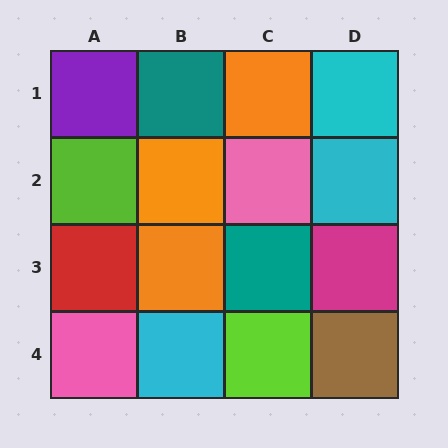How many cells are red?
1 cell is red.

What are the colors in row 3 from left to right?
Red, orange, teal, magenta.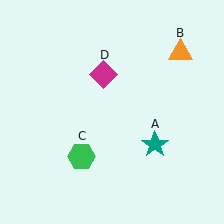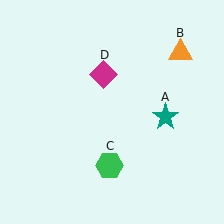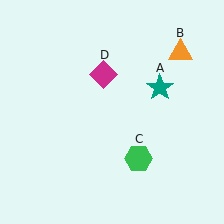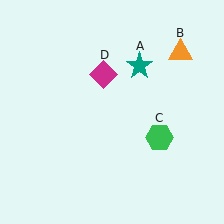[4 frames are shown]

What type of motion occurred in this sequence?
The teal star (object A), green hexagon (object C) rotated counterclockwise around the center of the scene.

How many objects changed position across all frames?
2 objects changed position: teal star (object A), green hexagon (object C).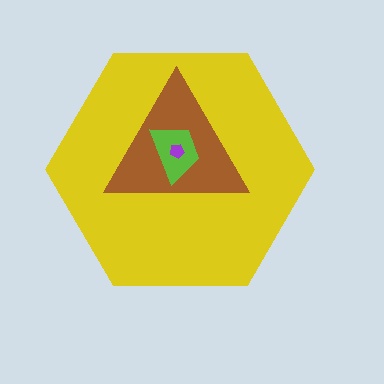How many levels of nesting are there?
4.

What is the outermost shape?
The yellow hexagon.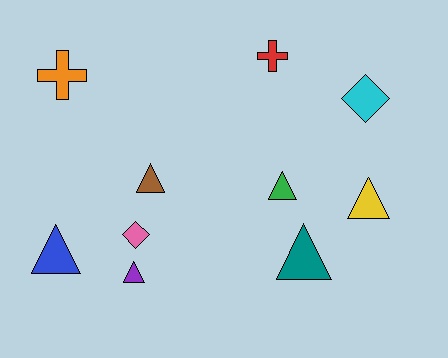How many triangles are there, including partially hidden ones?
There are 6 triangles.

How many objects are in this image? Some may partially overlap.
There are 10 objects.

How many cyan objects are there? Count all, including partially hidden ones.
There is 1 cyan object.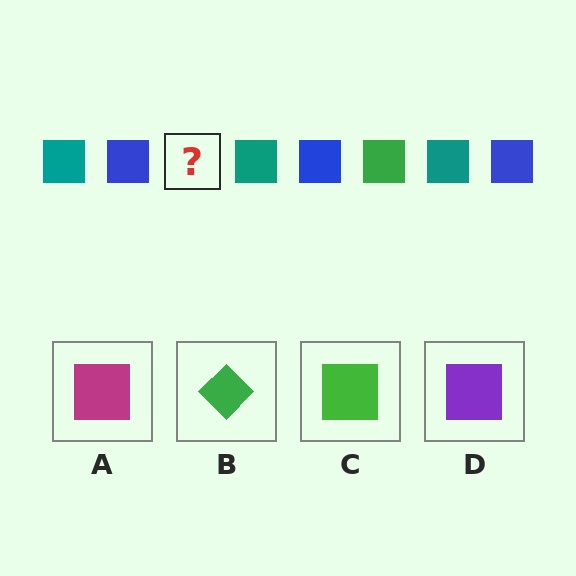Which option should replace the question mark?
Option C.